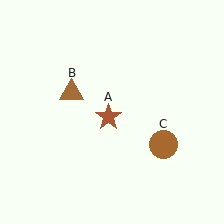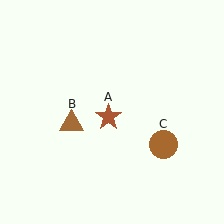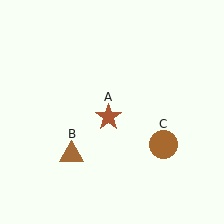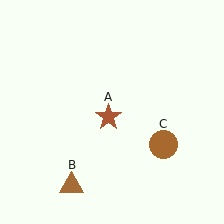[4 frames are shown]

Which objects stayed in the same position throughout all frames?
Brown star (object A) and brown circle (object C) remained stationary.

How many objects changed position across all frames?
1 object changed position: brown triangle (object B).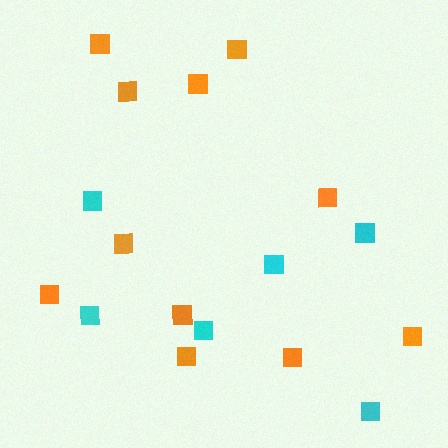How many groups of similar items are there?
There are 2 groups: one group of orange squares (11) and one group of cyan squares (6).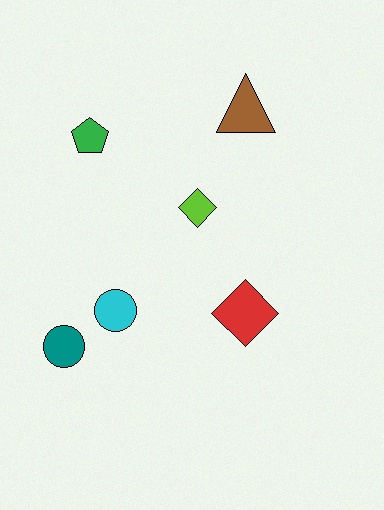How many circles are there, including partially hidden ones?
There are 2 circles.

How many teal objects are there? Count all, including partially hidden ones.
There is 1 teal object.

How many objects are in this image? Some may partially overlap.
There are 6 objects.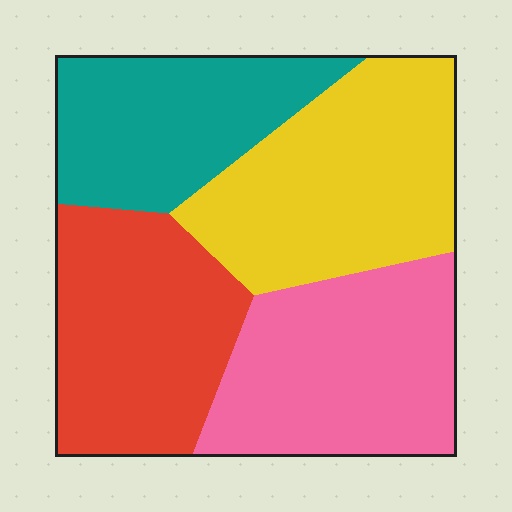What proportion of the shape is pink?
Pink takes up about one quarter (1/4) of the shape.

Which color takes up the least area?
Teal, at roughly 20%.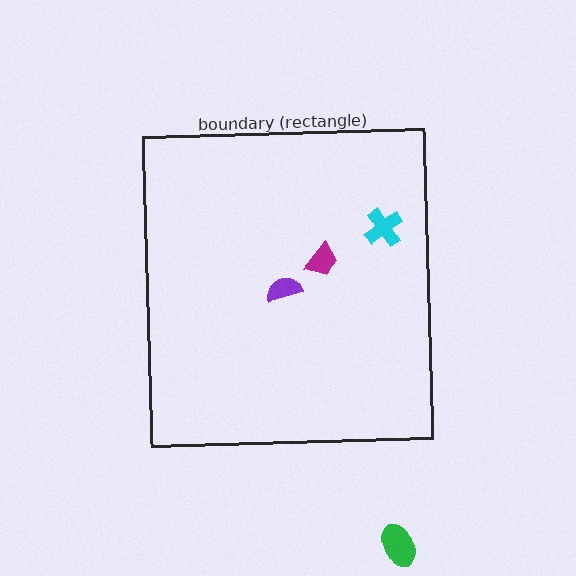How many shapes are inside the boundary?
3 inside, 1 outside.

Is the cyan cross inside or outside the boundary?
Inside.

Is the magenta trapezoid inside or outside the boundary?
Inside.